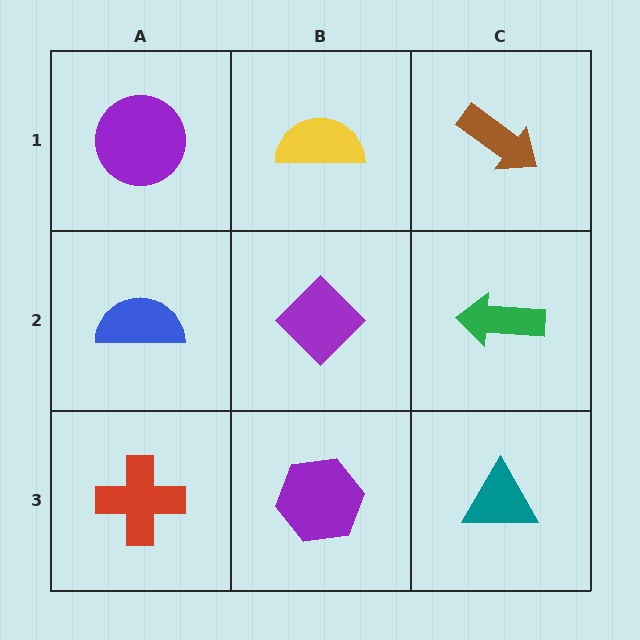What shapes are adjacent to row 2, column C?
A brown arrow (row 1, column C), a teal triangle (row 3, column C), a purple diamond (row 2, column B).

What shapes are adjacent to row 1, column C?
A green arrow (row 2, column C), a yellow semicircle (row 1, column B).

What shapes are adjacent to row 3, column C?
A green arrow (row 2, column C), a purple hexagon (row 3, column B).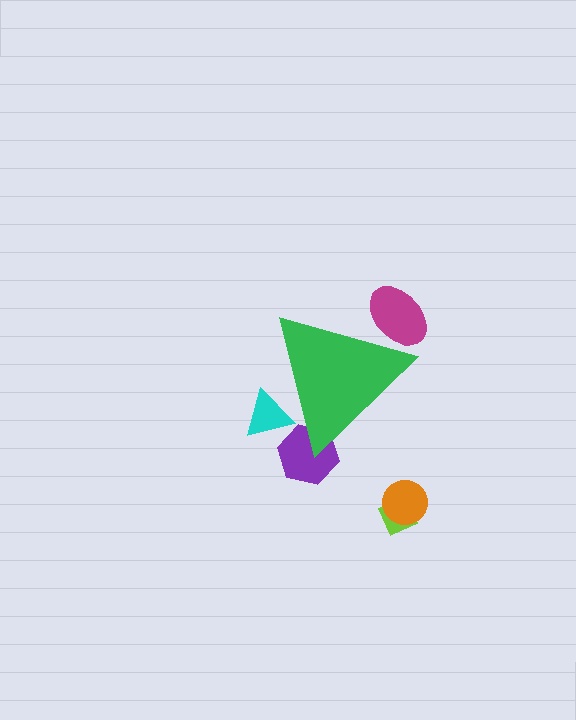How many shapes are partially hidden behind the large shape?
3 shapes are partially hidden.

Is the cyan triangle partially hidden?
Yes, the cyan triangle is partially hidden behind the green triangle.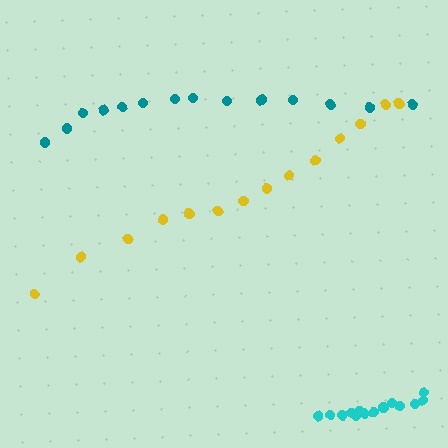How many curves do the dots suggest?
There are 3 distinct paths.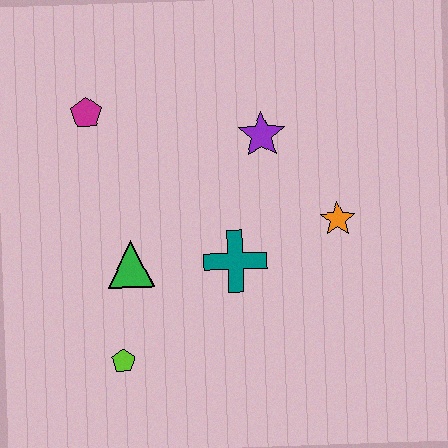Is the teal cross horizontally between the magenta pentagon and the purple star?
Yes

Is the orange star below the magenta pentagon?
Yes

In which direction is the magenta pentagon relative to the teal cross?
The magenta pentagon is above the teal cross.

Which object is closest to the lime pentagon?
The green triangle is closest to the lime pentagon.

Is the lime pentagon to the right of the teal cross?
No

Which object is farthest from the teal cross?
The magenta pentagon is farthest from the teal cross.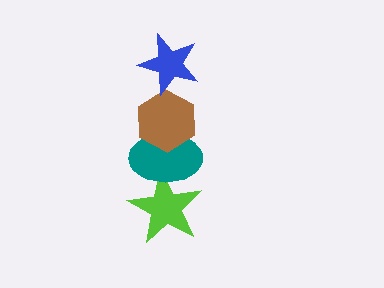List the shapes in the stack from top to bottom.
From top to bottom: the blue star, the brown hexagon, the teal ellipse, the lime star.